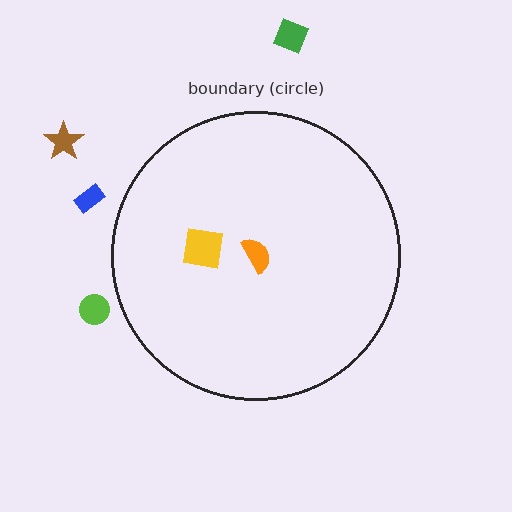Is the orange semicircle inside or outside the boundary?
Inside.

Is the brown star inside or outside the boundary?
Outside.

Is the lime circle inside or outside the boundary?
Outside.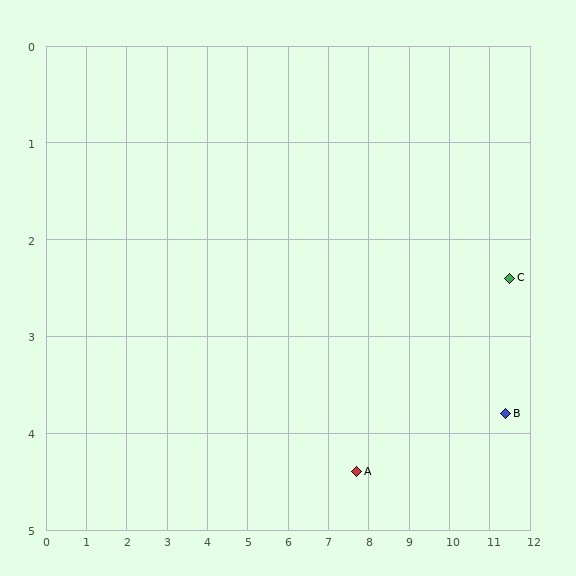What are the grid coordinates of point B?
Point B is at approximately (11.4, 3.8).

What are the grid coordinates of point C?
Point C is at approximately (11.5, 2.4).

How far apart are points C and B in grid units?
Points C and B are about 1.4 grid units apart.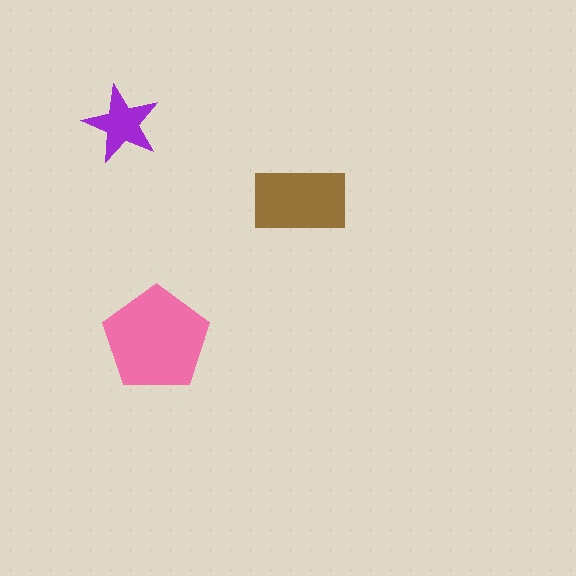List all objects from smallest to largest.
The purple star, the brown rectangle, the pink pentagon.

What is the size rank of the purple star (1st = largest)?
3rd.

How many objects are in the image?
There are 3 objects in the image.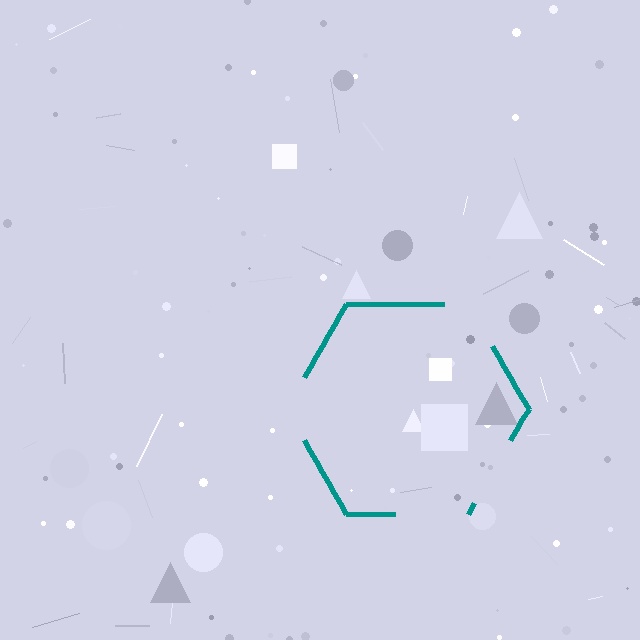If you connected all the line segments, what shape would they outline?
They would outline a hexagon.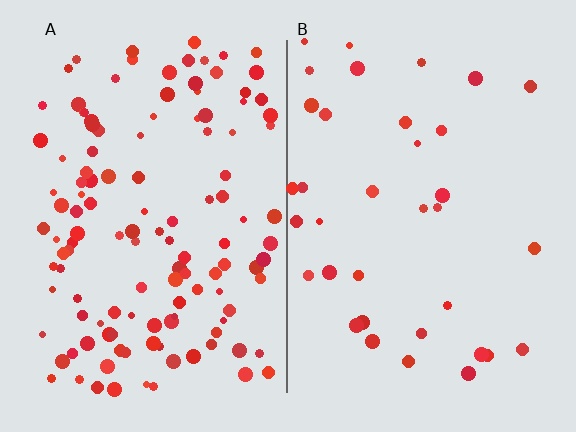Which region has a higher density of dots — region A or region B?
A (the left).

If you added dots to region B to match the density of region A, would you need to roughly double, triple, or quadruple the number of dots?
Approximately quadruple.